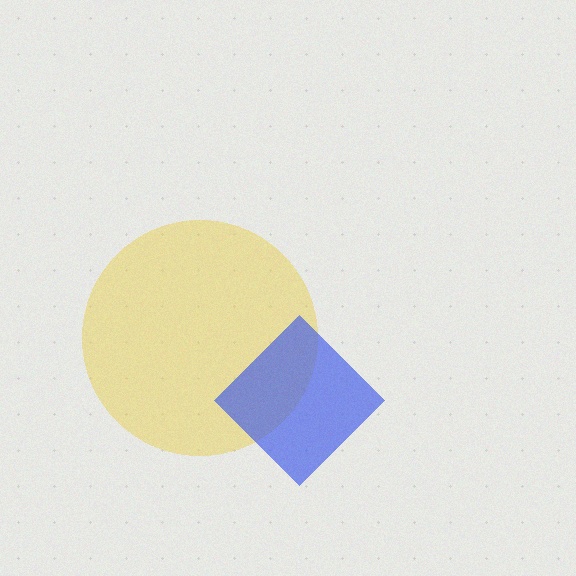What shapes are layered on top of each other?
The layered shapes are: a yellow circle, a blue diamond.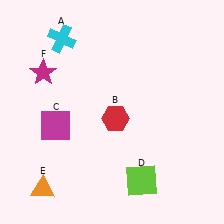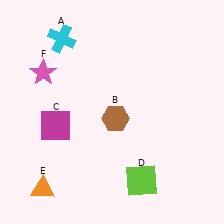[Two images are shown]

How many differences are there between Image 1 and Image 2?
There are 2 differences between the two images.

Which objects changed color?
B changed from red to brown. F changed from magenta to pink.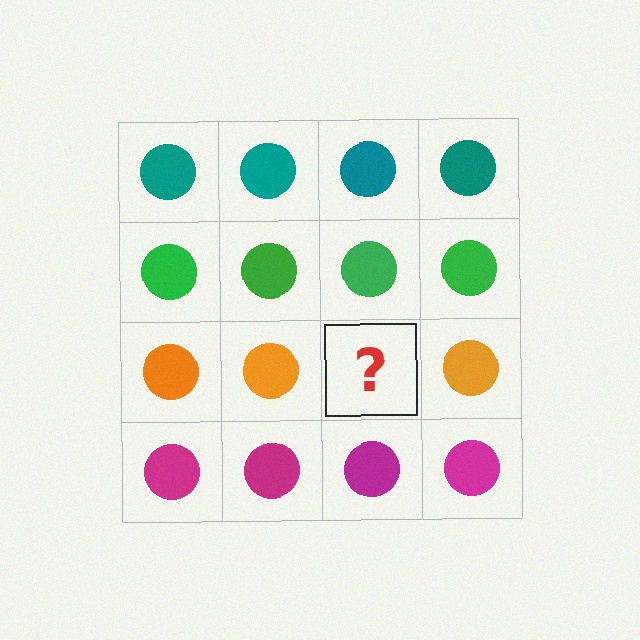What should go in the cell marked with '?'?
The missing cell should contain an orange circle.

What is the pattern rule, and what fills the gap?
The rule is that each row has a consistent color. The gap should be filled with an orange circle.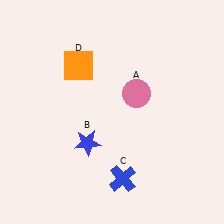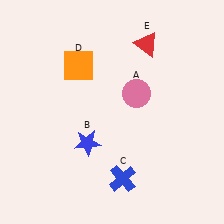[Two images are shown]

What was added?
A red triangle (E) was added in Image 2.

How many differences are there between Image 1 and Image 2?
There is 1 difference between the two images.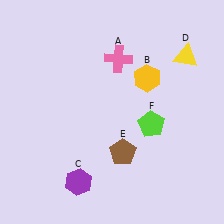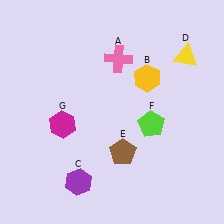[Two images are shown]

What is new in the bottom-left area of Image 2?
A magenta hexagon (G) was added in the bottom-left area of Image 2.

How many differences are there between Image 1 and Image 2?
There is 1 difference between the two images.